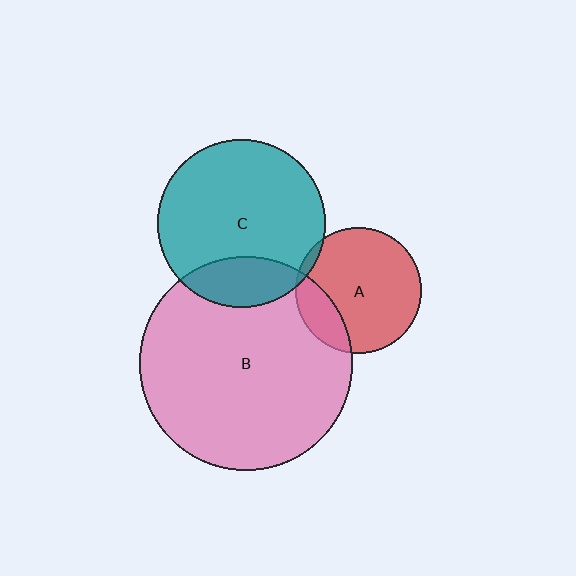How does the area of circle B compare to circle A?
Approximately 2.8 times.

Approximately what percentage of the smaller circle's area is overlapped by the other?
Approximately 20%.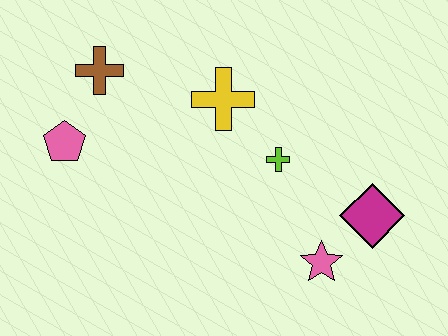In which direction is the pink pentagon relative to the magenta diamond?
The pink pentagon is to the left of the magenta diamond.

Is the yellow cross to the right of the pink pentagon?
Yes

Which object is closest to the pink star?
The magenta diamond is closest to the pink star.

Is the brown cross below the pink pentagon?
No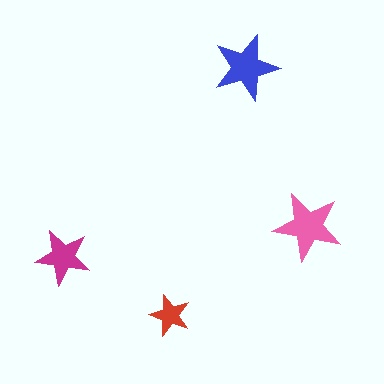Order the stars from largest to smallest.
the pink one, the blue one, the magenta one, the red one.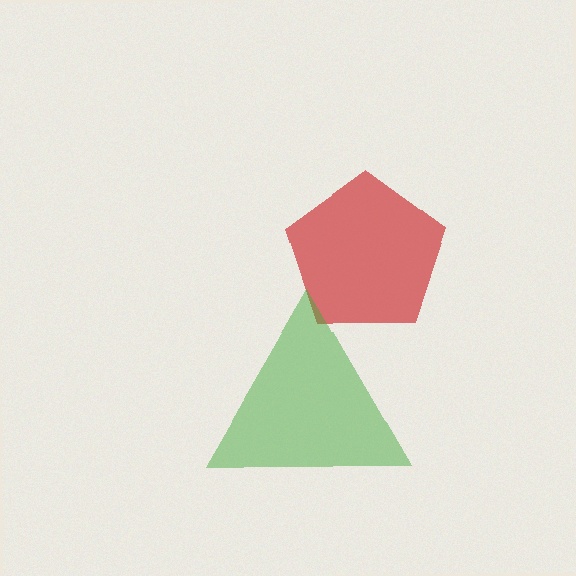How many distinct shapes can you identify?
There are 2 distinct shapes: a red pentagon, a green triangle.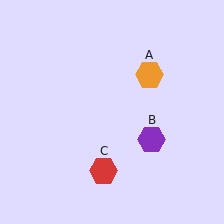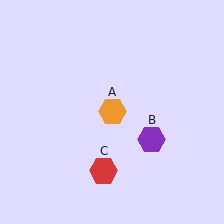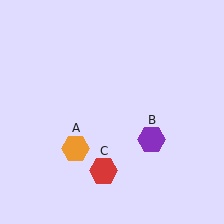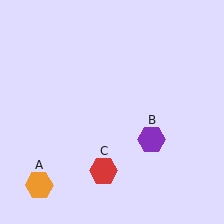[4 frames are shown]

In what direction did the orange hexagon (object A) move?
The orange hexagon (object A) moved down and to the left.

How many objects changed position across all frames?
1 object changed position: orange hexagon (object A).